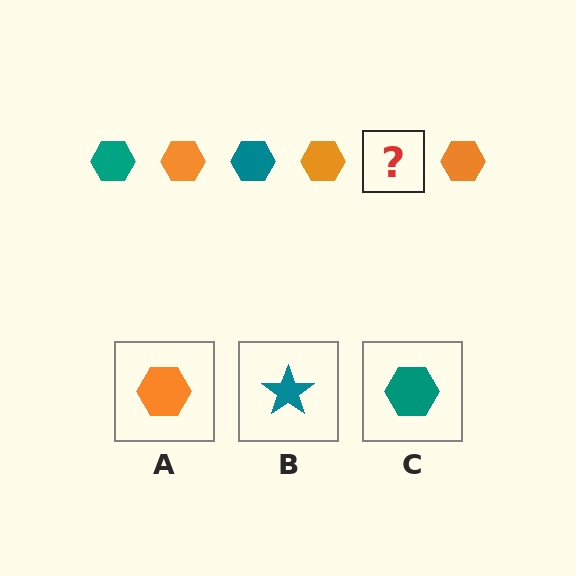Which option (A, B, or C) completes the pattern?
C.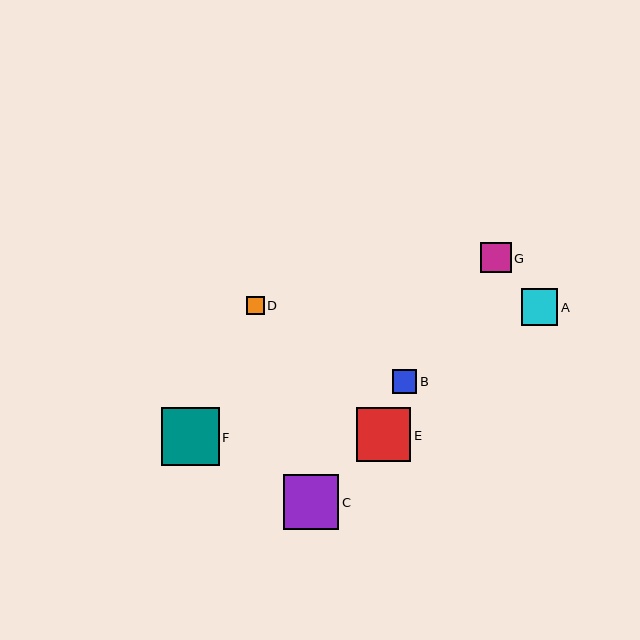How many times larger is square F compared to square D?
Square F is approximately 3.2 times the size of square D.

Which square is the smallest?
Square D is the smallest with a size of approximately 18 pixels.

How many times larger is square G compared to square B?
Square G is approximately 1.3 times the size of square B.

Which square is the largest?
Square F is the largest with a size of approximately 58 pixels.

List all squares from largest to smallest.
From largest to smallest: F, C, E, A, G, B, D.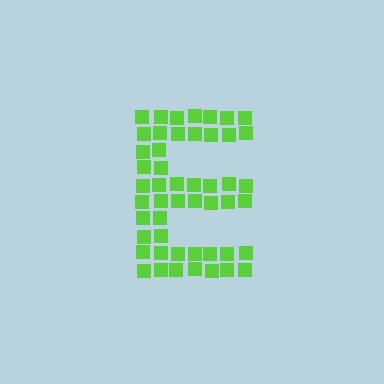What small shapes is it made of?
It is made of small squares.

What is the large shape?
The large shape is the letter E.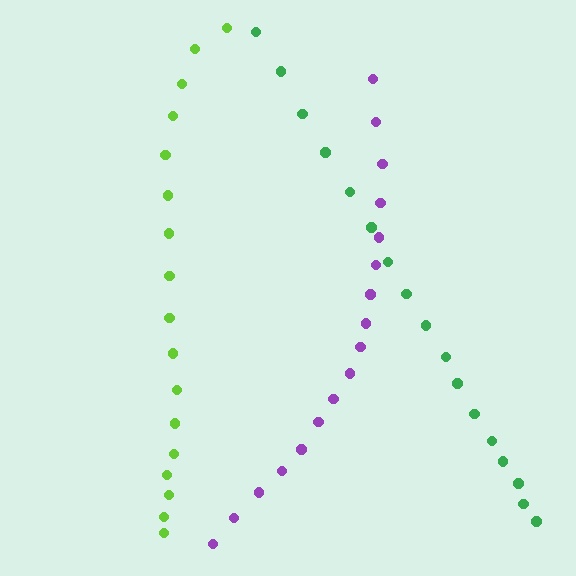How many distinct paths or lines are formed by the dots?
There are 3 distinct paths.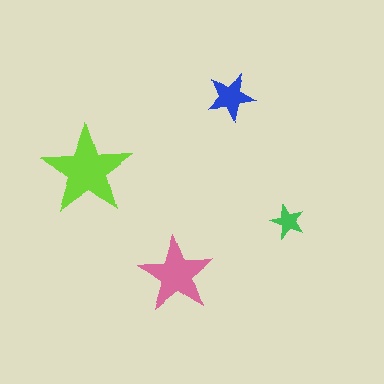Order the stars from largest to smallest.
the lime one, the pink one, the blue one, the green one.